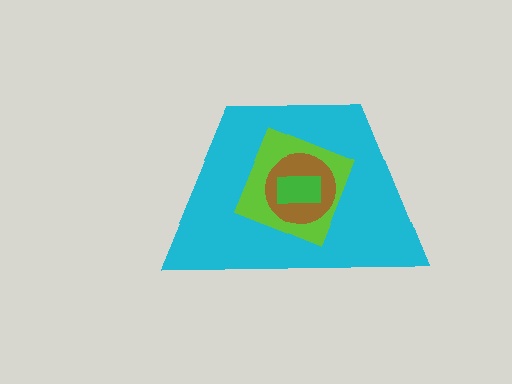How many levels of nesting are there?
4.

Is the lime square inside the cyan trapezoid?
Yes.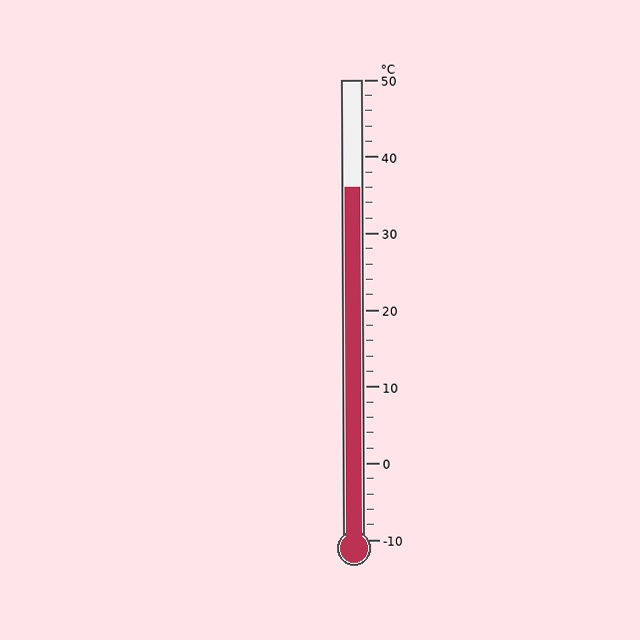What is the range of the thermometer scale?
The thermometer scale ranges from -10°C to 50°C.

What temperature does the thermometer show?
The thermometer shows approximately 36°C.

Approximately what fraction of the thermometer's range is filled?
The thermometer is filled to approximately 75% of its range.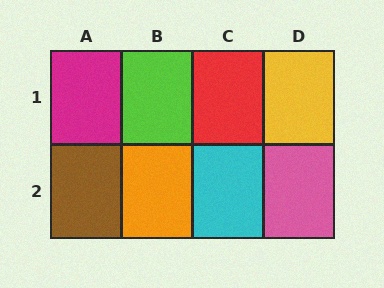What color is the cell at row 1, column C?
Red.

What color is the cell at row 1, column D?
Yellow.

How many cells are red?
1 cell is red.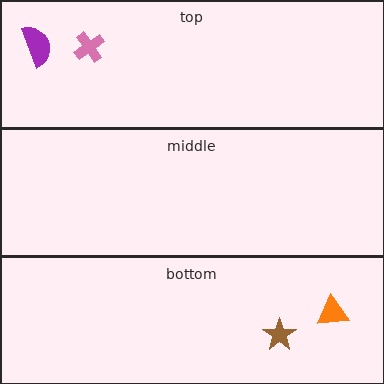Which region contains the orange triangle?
The bottom region.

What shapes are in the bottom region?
The brown star, the orange triangle.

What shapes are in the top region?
The purple semicircle, the pink cross.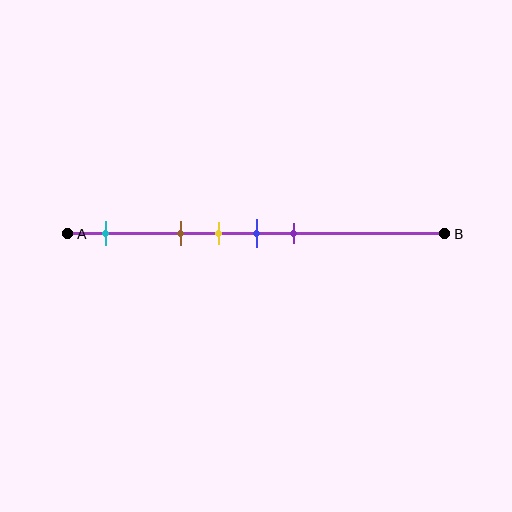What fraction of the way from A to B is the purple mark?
The purple mark is approximately 60% (0.6) of the way from A to B.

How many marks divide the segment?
There are 5 marks dividing the segment.